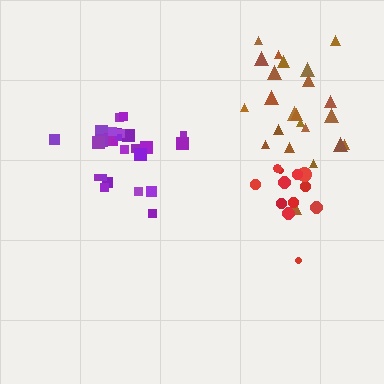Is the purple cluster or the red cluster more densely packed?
Purple.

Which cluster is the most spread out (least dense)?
Brown.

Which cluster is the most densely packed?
Purple.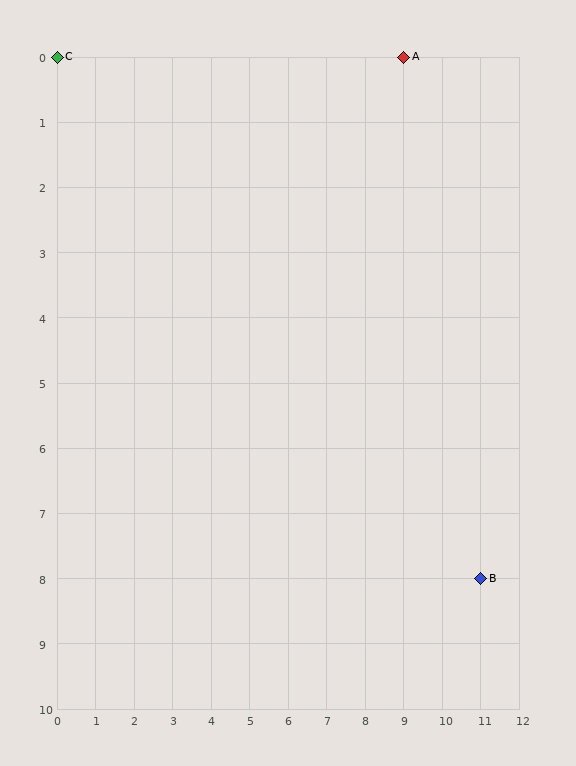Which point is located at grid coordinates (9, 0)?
Point A is at (9, 0).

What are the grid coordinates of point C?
Point C is at grid coordinates (0, 0).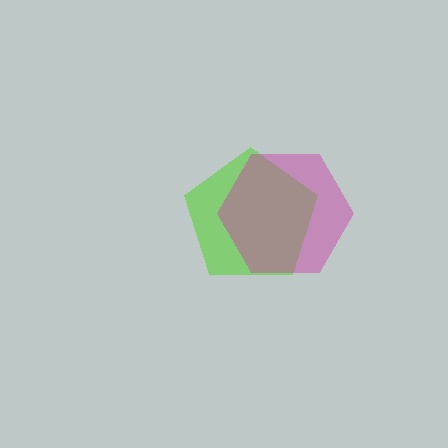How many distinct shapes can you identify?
There are 2 distinct shapes: a lime pentagon, a magenta hexagon.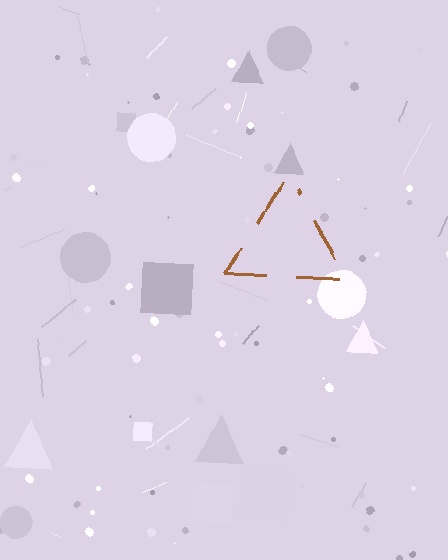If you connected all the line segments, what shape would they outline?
They would outline a triangle.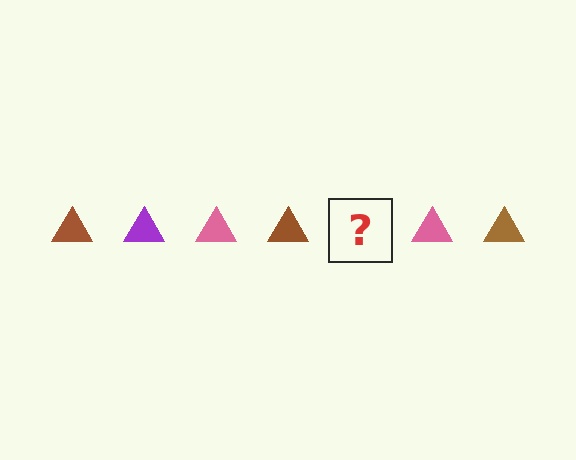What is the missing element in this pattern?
The missing element is a purple triangle.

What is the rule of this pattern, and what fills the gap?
The rule is that the pattern cycles through brown, purple, pink triangles. The gap should be filled with a purple triangle.